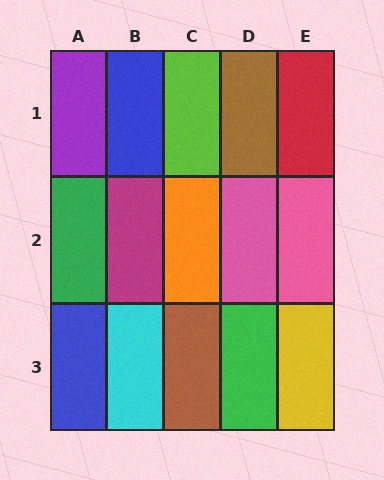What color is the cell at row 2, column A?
Green.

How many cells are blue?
2 cells are blue.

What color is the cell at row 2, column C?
Orange.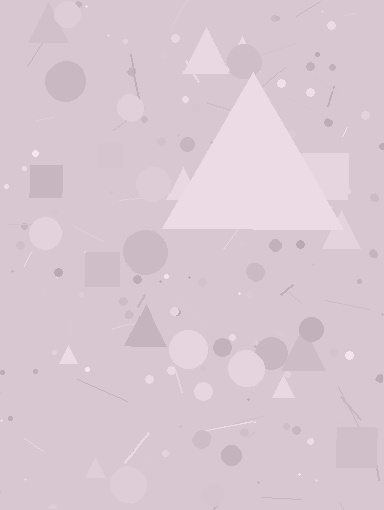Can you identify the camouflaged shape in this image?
The camouflaged shape is a triangle.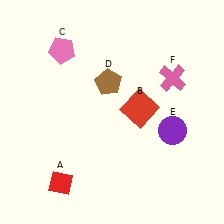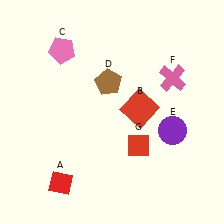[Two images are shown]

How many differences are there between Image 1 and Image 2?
There is 1 difference between the two images.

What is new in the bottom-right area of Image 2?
A red diamond (G) was added in the bottom-right area of Image 2.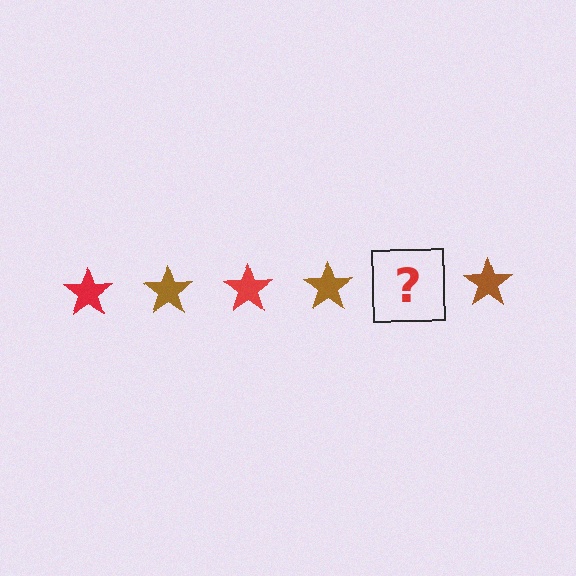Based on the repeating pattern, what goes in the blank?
The blank should be a red star.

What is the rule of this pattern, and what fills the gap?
The rule is that the pattern cycles through red, brown stars. The gap should be filled with a red star.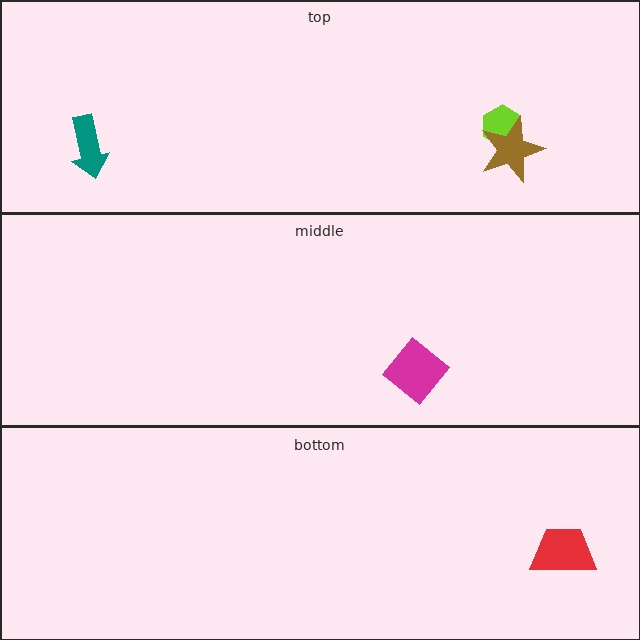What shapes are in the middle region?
The magenta diamond.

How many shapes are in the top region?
3.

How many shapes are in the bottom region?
1.